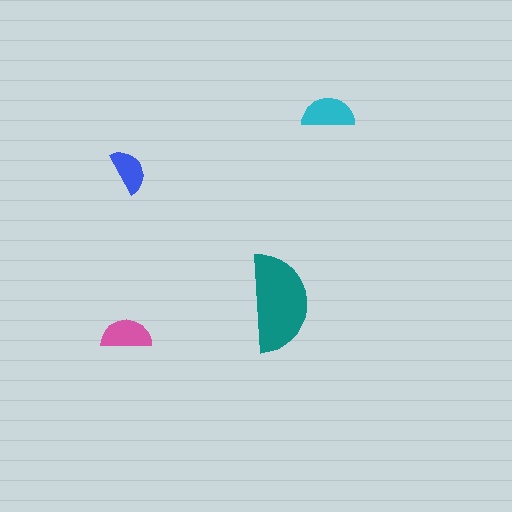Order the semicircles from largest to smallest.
the teal one, the cyan one, the pink one, the blue one.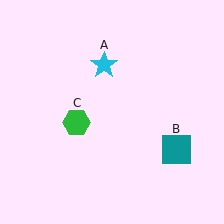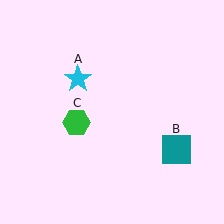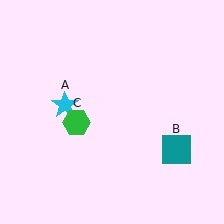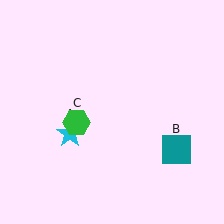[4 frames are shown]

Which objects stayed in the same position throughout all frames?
Teal square (object B) and green hexagon (object C) remained stationary.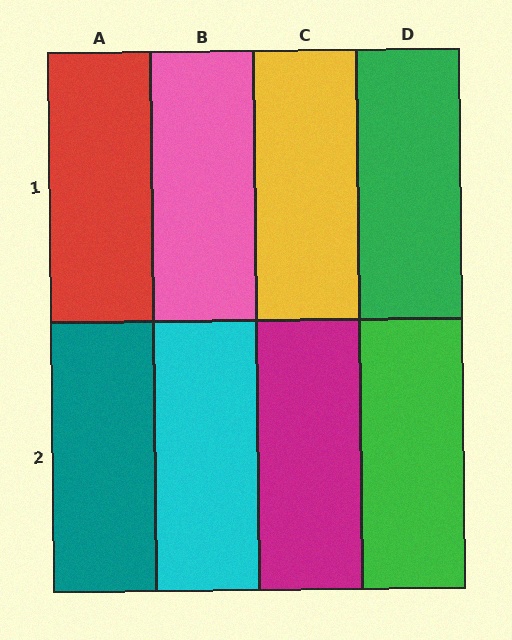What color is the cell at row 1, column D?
Green.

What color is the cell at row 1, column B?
Pink.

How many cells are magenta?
1 cell is magenta.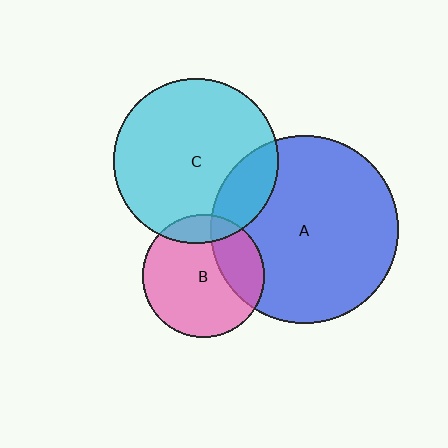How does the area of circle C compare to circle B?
Approximately 1.8 times.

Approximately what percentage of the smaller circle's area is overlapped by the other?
Approximately 15%.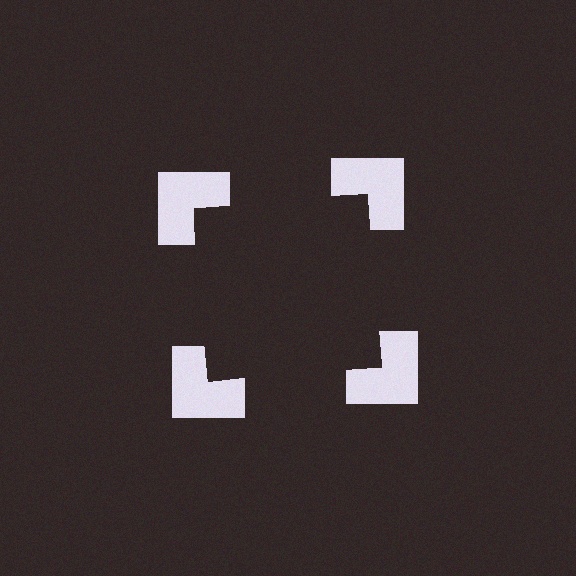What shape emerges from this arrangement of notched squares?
An illusory square — its edges are inferred from the aligned wedge cuts in the notched squares, not physically drawn.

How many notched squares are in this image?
There are 4 — one at each vertex of the illusory square.